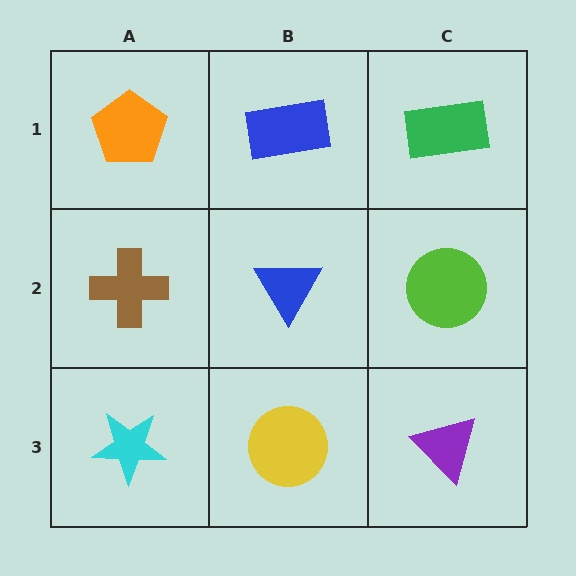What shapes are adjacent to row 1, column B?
A blue triangle (row 2, column B), an orange pentagon (row 1, column A), a green rectangle (row 1, column C).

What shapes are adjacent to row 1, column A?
A brown cross (row 2, column A), a blue rectangle (row 1, column B).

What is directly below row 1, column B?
A blue triangle.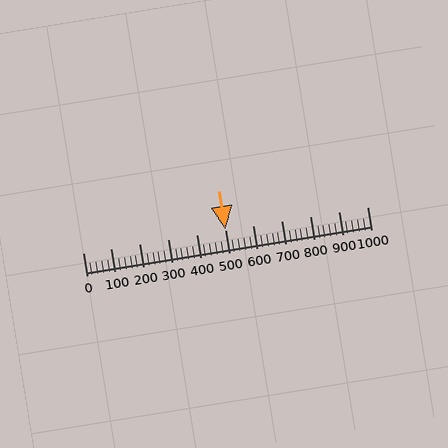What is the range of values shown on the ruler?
The ruler shows values from 0 to 1000.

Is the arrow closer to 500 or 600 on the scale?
The arrow is closer to 500.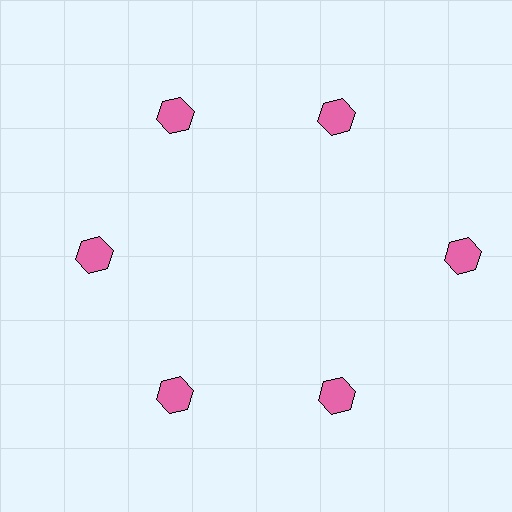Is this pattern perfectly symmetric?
No. The 6 pink hexagons are arranged in a ring, but one element near the 3 o'clock position is pushed outward from the center, breaking the 6-fold rotational symmetry.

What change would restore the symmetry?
The symmetry would be restored by moving it inward, back onto the ring so that all 6 hexagons sit at equal angles and equal distance from the center.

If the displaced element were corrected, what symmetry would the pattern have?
It would have 6-fold rotational symmetry — the pattern would map onto itself every 60 degrees.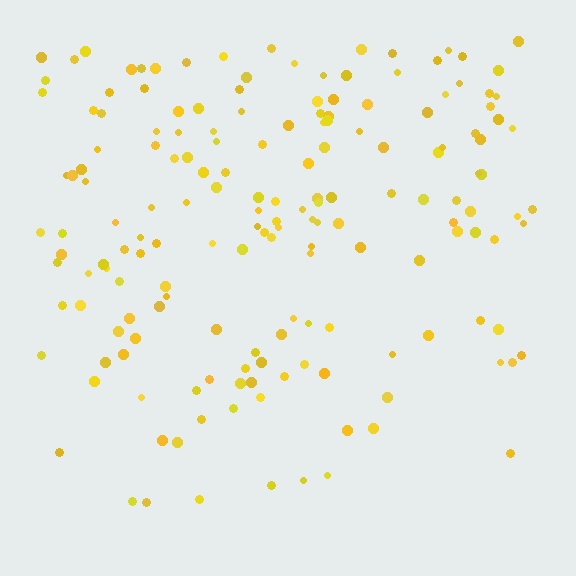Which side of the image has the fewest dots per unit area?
The bottom.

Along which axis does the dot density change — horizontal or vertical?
Vertical.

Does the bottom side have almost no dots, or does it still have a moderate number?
Still a moderate number, just noticeably fewer than the top.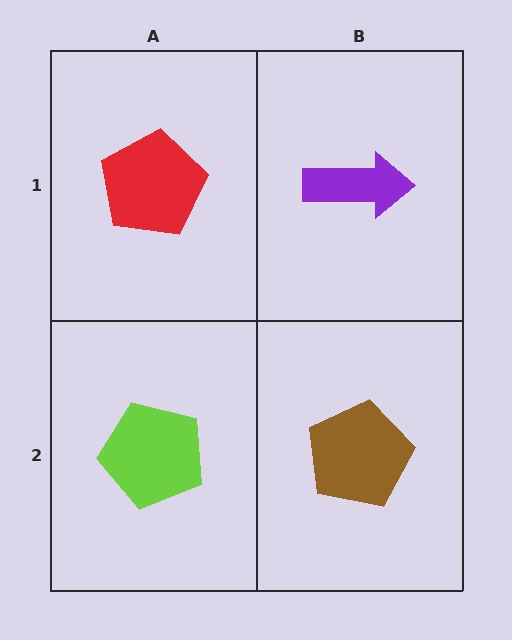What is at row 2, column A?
A lime pentagon.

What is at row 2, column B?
A brown pentagon.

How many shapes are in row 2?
2 shapes.